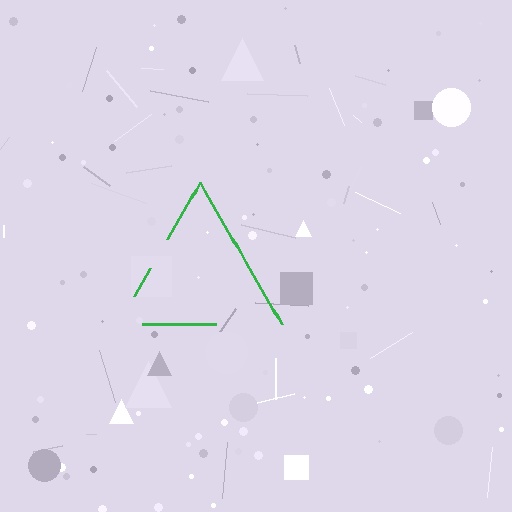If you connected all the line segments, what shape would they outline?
They would outline a triangle.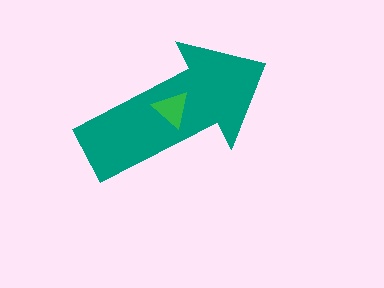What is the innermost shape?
The green triangle.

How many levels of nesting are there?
2.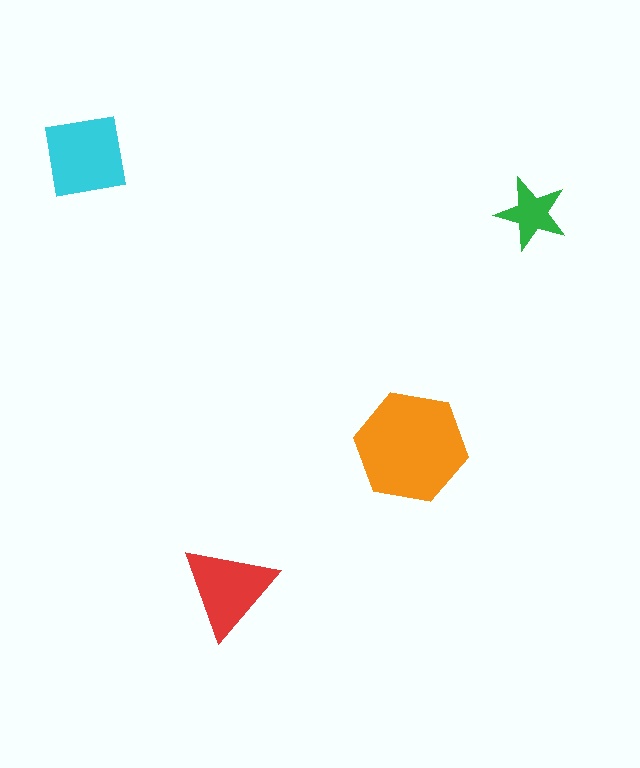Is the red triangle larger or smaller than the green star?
Larger.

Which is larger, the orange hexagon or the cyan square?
The orange hexagon.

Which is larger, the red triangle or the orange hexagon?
The orange hexagon.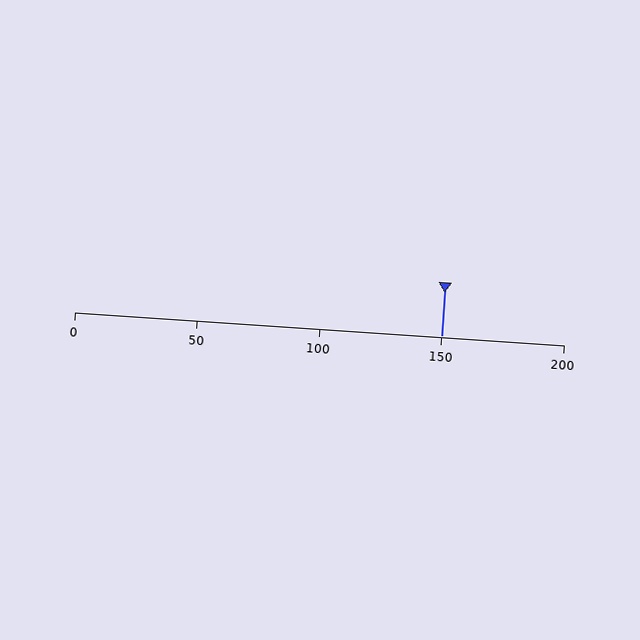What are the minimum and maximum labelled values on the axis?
The axis runs from 0 to 200.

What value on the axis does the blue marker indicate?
The marker indicates approximately 150.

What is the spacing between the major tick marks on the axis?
The major ticks are spaced 50 apart.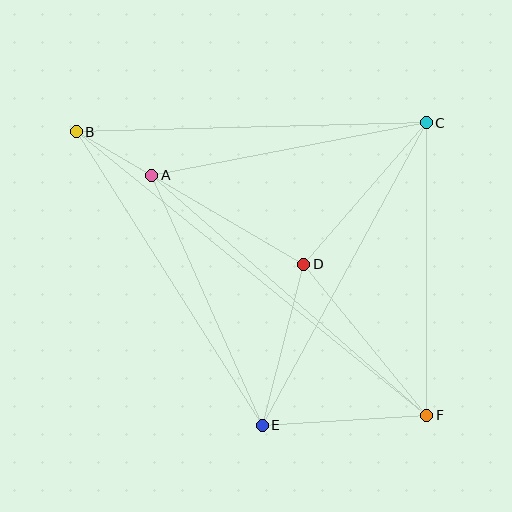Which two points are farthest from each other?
Points B and F are farthest from each other.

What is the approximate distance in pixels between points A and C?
The distance between A and C is approximately 280 pixels.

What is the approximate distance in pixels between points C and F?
The distance between C and F is approximately 292 pixels.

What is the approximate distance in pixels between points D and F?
The distance between D and F is approximately 195 pixels.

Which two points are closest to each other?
Points A and B are closest to each other.